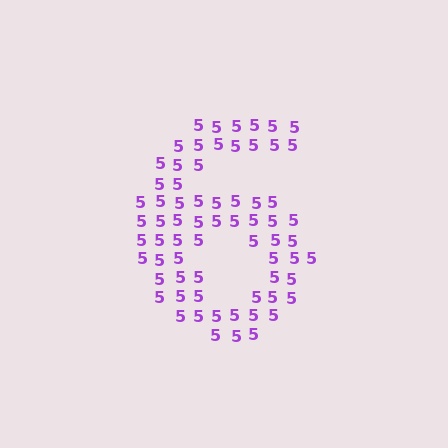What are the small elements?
The small elements are digit 5's.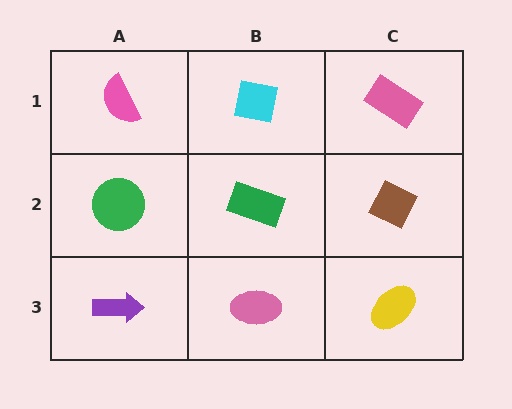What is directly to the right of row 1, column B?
A pink rectangle.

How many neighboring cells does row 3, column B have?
3.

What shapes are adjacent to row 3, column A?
A green circle (row 2, column A), a pink ellipse (row 3, column B).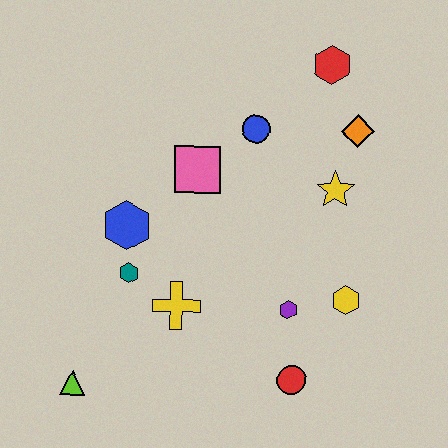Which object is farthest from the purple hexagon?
The red hexagon is farthest from the purple hexagon.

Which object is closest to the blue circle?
The pink square is closest to the blue circle.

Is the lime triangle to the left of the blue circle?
Yes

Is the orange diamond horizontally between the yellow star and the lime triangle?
No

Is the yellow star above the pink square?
No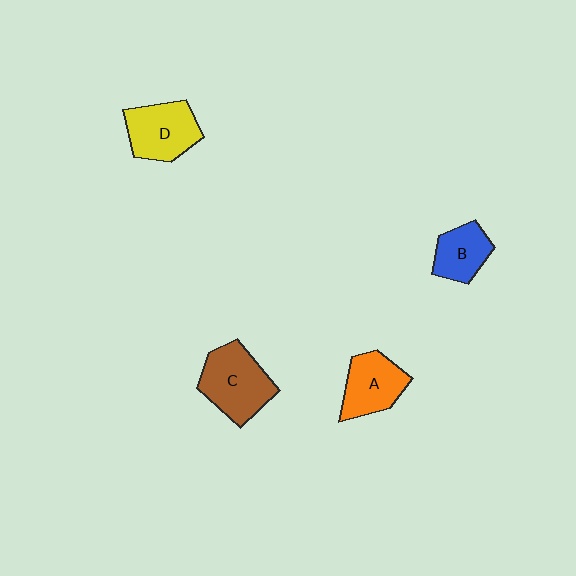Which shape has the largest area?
Shape C (brown).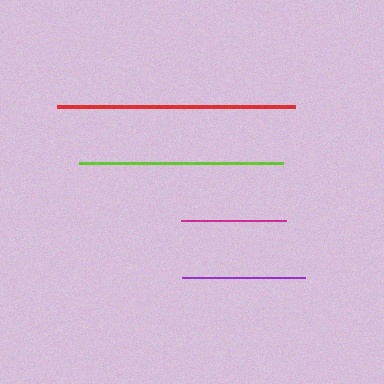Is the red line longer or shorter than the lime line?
The red line is longer than the lime line.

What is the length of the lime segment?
The lime segment is approximately 204 pixels long.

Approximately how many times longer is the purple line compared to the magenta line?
The purple line is approximately 1.2 times the length of the magenta line.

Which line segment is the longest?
The red line is the longest at approximately 237 pixels.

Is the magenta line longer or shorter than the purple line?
The purple line is longer than the magenta line.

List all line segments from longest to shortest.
From longest to shortest: red, lime, purple, magenta.